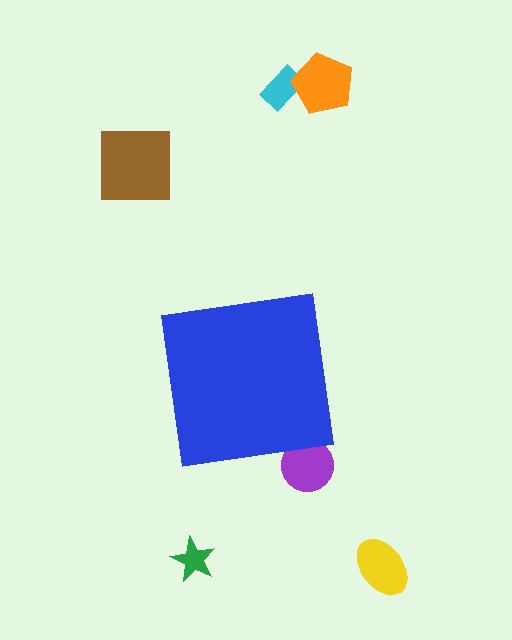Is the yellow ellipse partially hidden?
No, the yellow ellipse is fully visible.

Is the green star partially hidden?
No, the green star is fully visible.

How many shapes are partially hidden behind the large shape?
1 shape is partially hidden.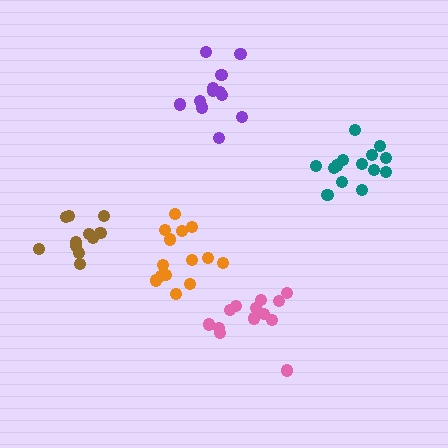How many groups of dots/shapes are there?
There are 5 groups.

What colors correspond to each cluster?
The clusters are colored: teal, purple, pink, brown, orange.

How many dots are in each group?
Group 1: 14 dots, Group 2: 12 dots, Group 3: 13 dots, Group 4: 11 dots, Group 5: 14 dots (64 total).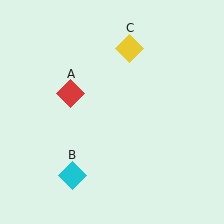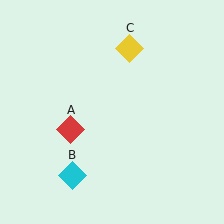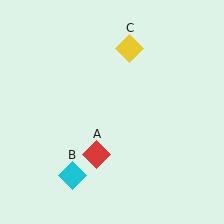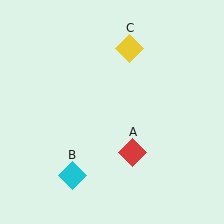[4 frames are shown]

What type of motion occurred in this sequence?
The red diamond (object A) rotated counterclockwise around the center of the scene.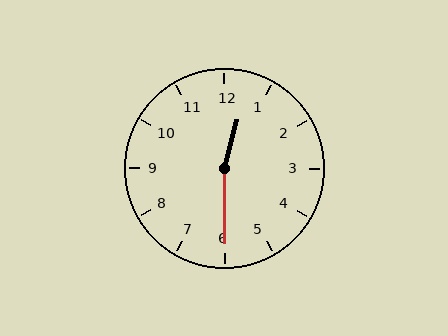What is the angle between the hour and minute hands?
Approximately 165 degrees.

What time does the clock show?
12:30.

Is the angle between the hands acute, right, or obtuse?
It is obtuse.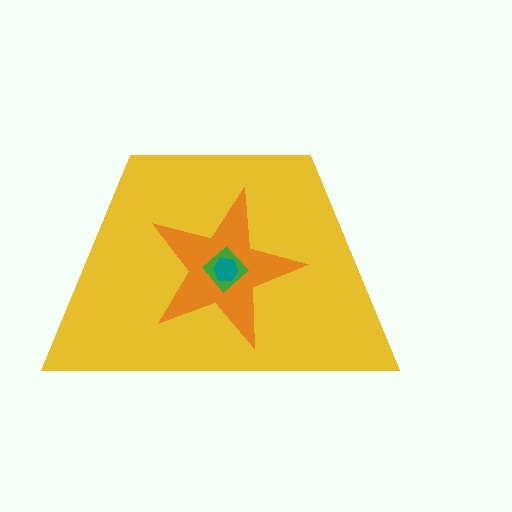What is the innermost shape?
The teal hexagon.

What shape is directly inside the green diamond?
The teal hexagon.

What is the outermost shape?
The yellow trapezoid.